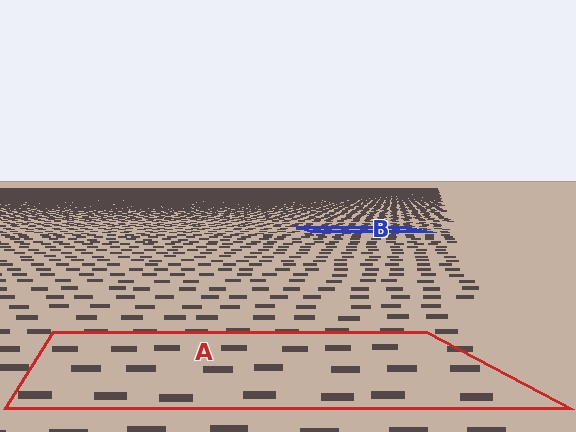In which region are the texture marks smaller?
The texture marks are smaller in region B, because it is farther away.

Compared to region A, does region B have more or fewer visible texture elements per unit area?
Region B has more texture elements per unit area — they are packed more densely because it is farther away.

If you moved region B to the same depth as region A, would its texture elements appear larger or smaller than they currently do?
They would appear larger. At a closer depth, the same texture elements are projected at a bigger on-screen size.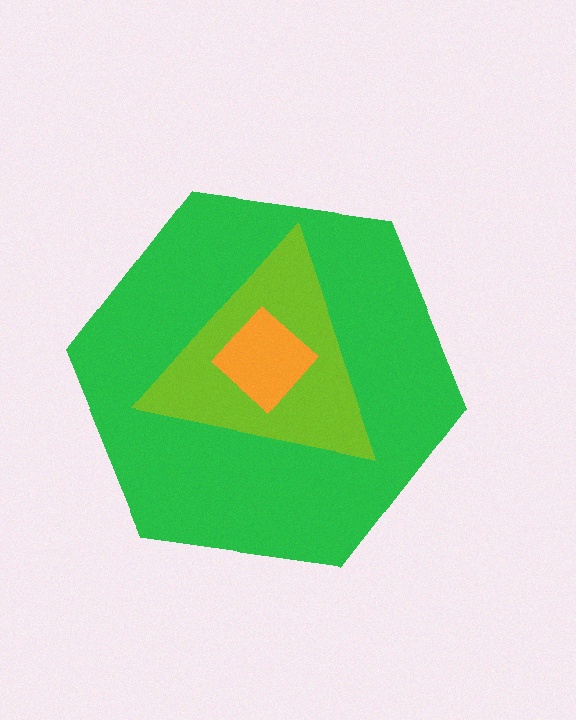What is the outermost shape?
The green hexagon.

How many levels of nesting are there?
3.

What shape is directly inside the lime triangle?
The orange diamond.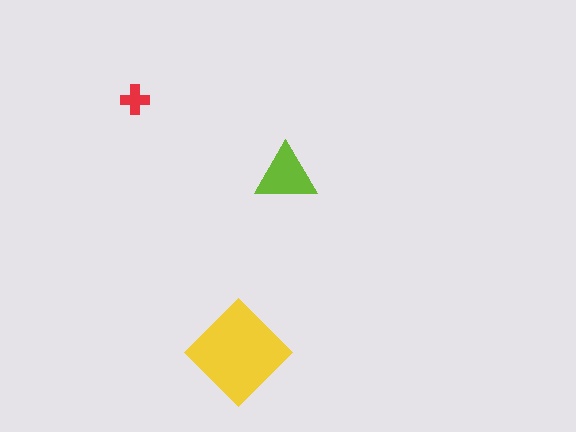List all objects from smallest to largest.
The red cross, the lime triangle, the yellow diamond.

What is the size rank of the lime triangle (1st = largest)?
2nd.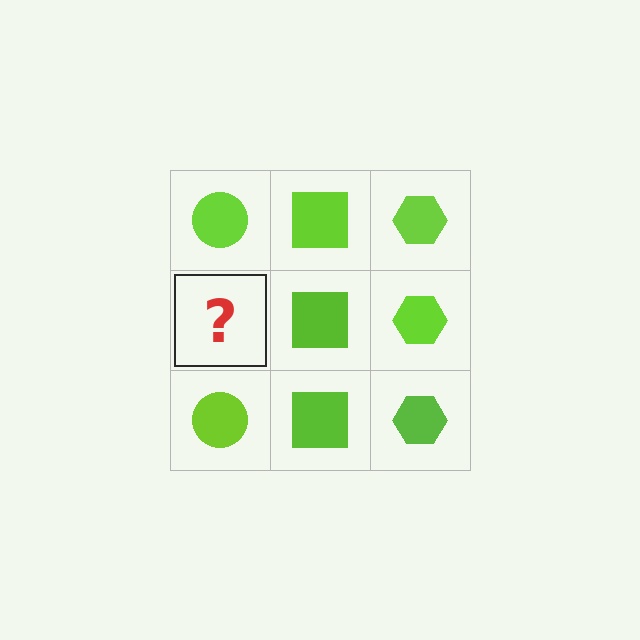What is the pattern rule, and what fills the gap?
The rule is that each column has a consistent shape. The gap should be filled with a lime circle.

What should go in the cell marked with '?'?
The missing cell should contain a lime circle.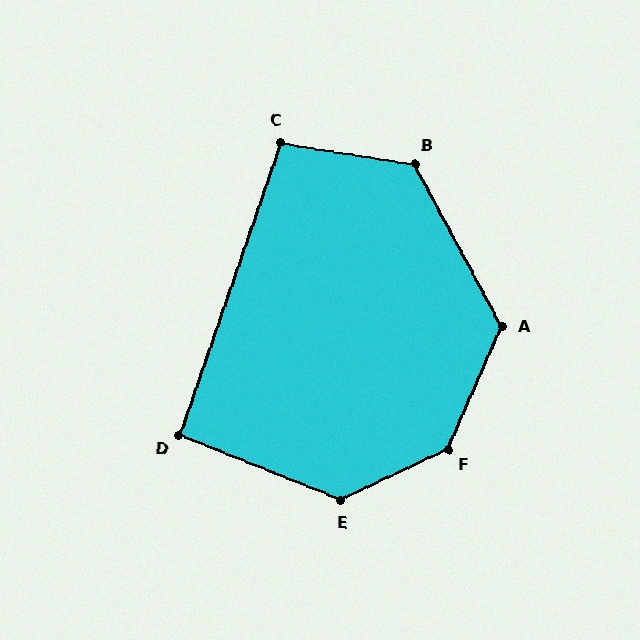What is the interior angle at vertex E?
Approximately 132 degrees (obtuse).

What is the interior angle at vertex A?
Approximately 128 degrees (obtuse).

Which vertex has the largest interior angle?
F, at approximately 139 degrees.